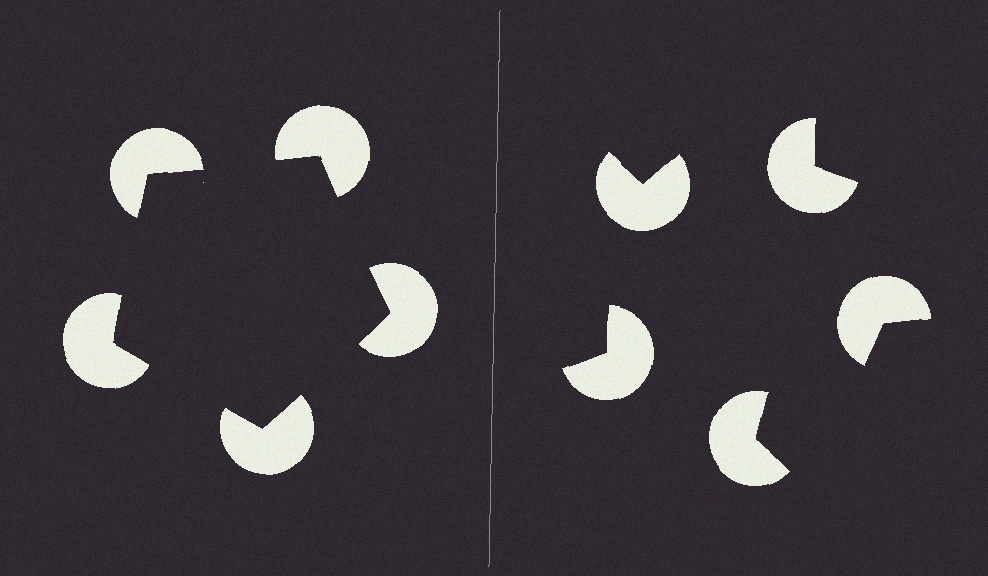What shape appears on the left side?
An illusory pentagon.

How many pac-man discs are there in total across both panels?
10 — 5 on each side.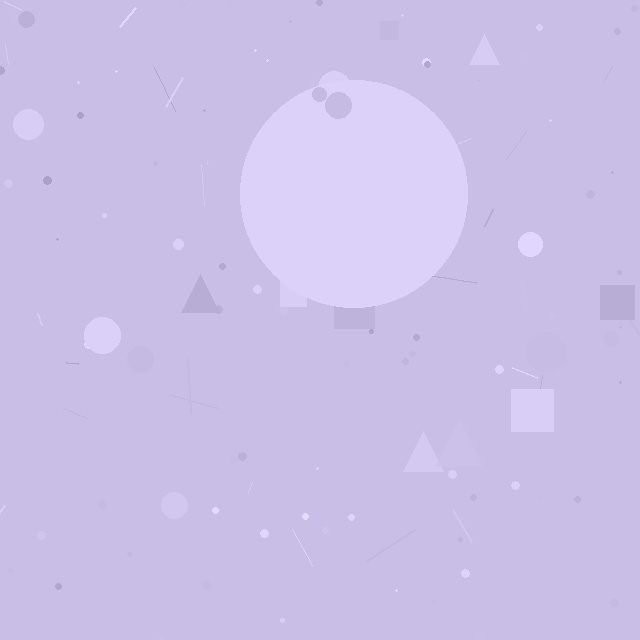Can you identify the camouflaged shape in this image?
The camouflaged shape is a circle.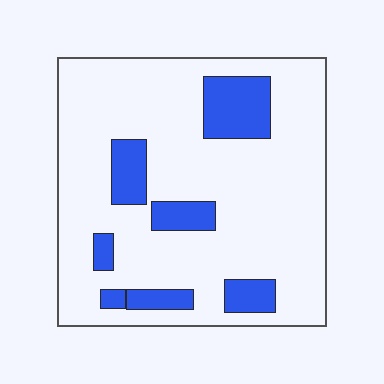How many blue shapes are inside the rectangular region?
7.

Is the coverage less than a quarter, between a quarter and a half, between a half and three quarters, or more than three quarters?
Less than a quarter.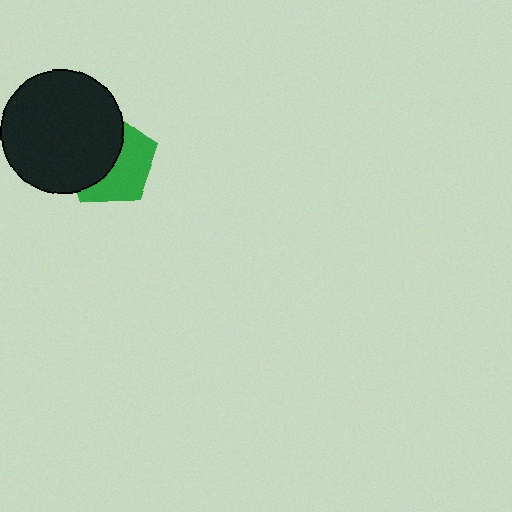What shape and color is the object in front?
The object in front is a black circle.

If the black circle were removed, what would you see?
You would see the complete green pentagon.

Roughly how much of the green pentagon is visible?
About half of it is visible (roughly 48%).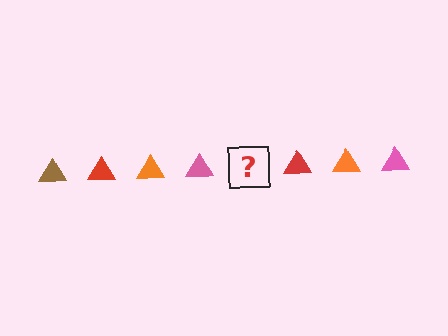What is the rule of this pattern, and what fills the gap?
The rule is that the pattern cycles through brown, red, orange, pink triangles. The gap should be filled with a brown triangle.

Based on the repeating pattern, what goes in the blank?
The blank should be a brown triangle.